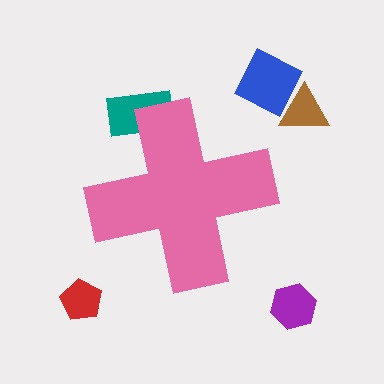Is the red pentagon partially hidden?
No, the red pentagon is fully visible.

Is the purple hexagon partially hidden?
No, the purple hexagon is fully visible.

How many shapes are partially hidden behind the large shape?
1 shape is partially hidden.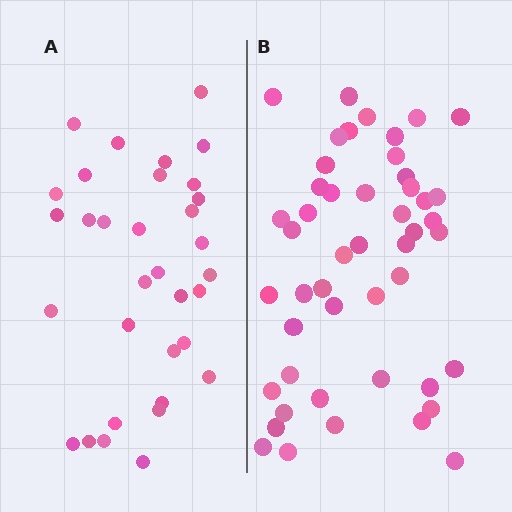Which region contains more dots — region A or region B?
Region B (the right region) has more dots.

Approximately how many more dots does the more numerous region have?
Region B has approximately 15 more dots than region A.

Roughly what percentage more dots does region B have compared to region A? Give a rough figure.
About 45% more.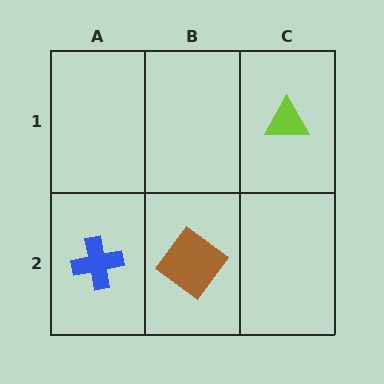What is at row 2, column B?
A brown diamond.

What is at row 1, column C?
A lime triangle.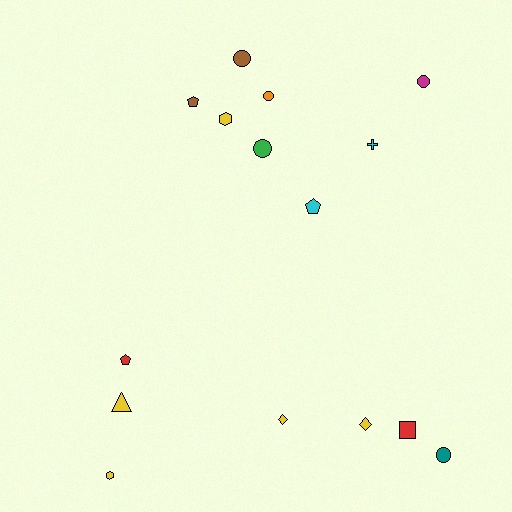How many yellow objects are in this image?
There are 5 yellow objects.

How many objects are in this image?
There are 15 objects.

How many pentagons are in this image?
There are 3 pentagons.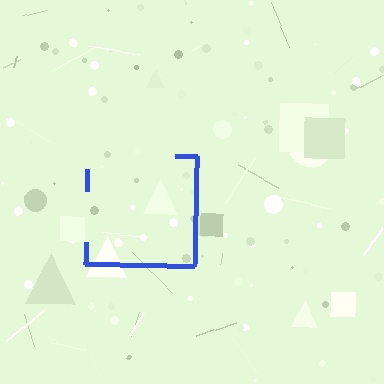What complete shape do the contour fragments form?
The contour fragments form a square.